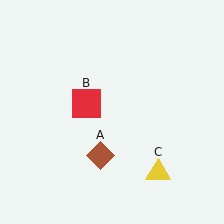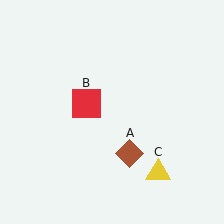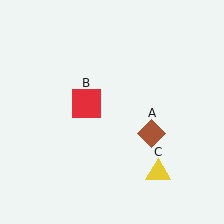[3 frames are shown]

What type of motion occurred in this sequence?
The brown diamond (object A) rotated counterclockwise around the center of the scene.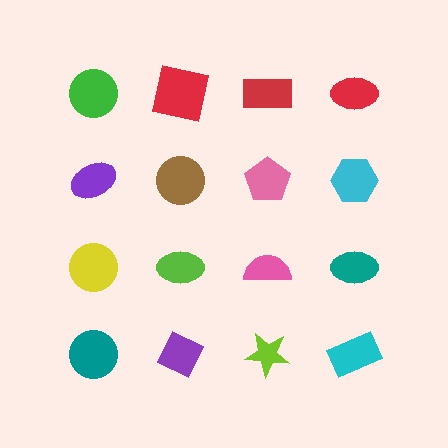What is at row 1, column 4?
A red ellipse.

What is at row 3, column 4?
A teal ellipse.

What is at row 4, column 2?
A purple diamond.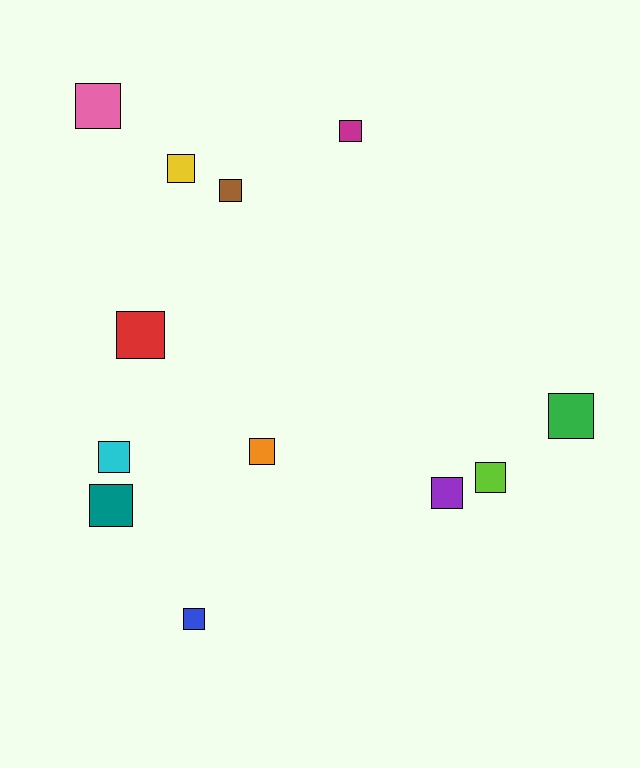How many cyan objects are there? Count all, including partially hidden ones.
There is 1 cyan object.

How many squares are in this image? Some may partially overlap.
There are 12 squares.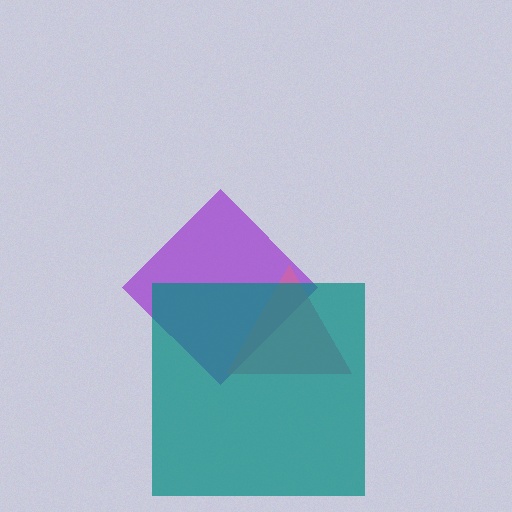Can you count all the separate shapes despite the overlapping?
Yes, there are 3 separate shapes.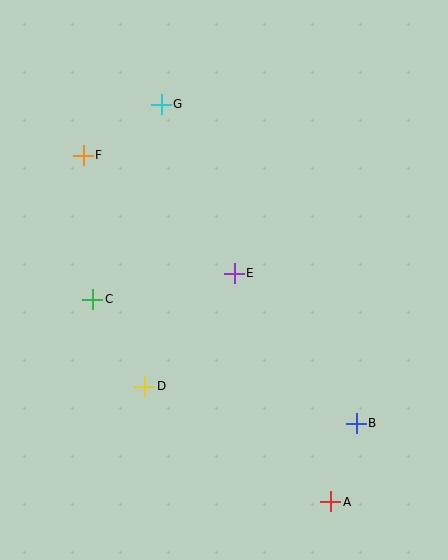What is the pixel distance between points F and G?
The distance between F and G is 93 pixels.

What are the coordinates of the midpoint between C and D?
The midpoint between C and D is at (119, 343).